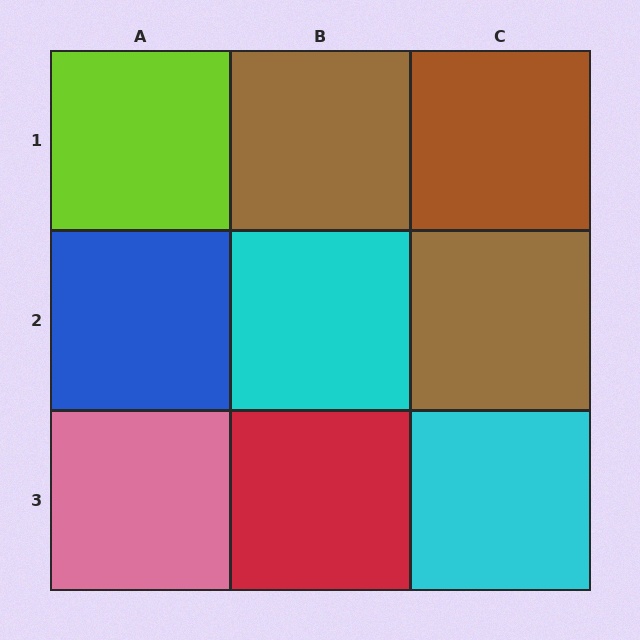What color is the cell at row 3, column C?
Cyan.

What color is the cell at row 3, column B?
Red.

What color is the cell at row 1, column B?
Brown.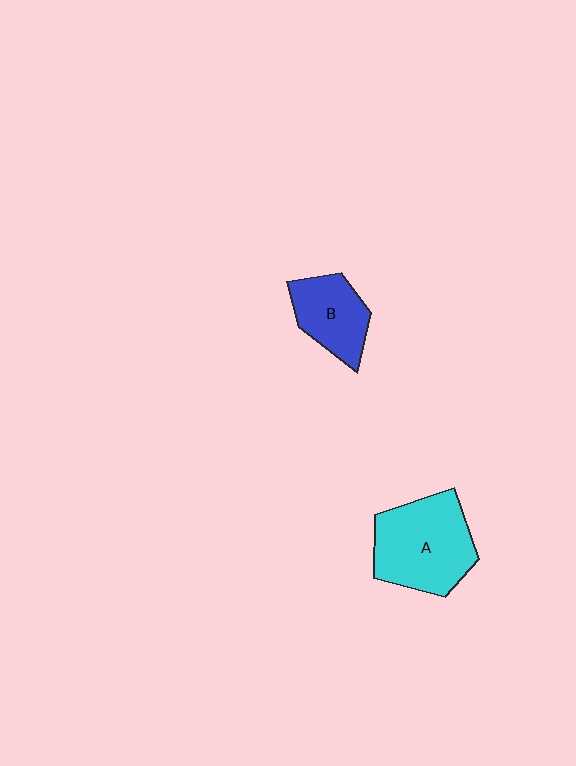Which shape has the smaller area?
Shape B (blue).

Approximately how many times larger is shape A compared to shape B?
Approximately 1.6 times.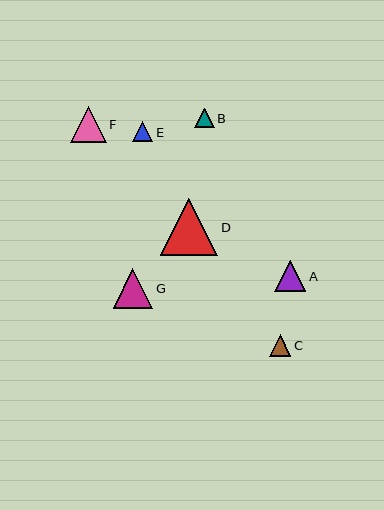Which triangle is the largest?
Triangle D is the largest with a size of approximately 57 pixels.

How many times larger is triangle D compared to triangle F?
Triangle D is approximately 1.6 times the size of triangle F.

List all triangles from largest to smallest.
From largest to smallest: D, G, F, A, C, E, B.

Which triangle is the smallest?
Triangle B is the smallest with a size of approximately 20 pixels.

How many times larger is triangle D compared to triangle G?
Triangle D is approximately 1.5 times the size of triangle G.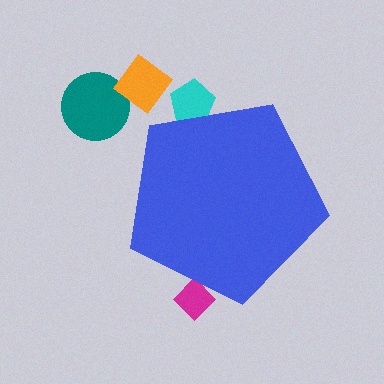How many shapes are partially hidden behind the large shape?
2 shapes are partially hidden.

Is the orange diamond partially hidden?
No, the orange diamond is fully visible.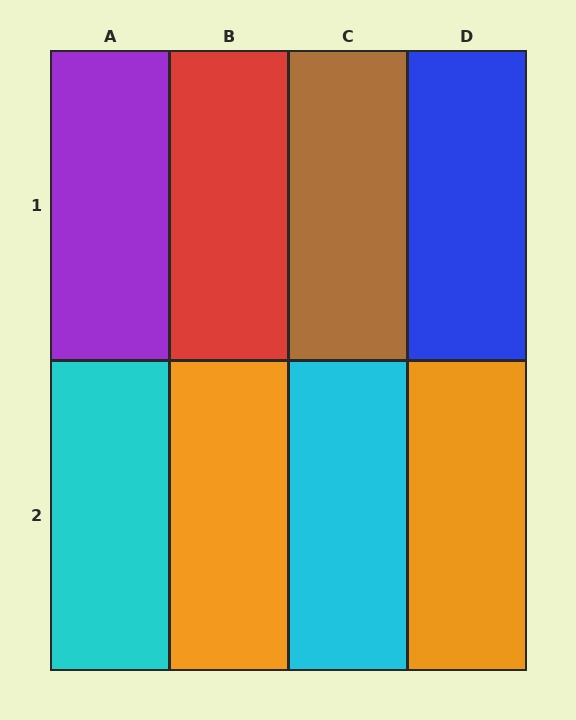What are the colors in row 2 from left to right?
Cyan, orange, cyan, orange.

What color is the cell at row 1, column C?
Brown.